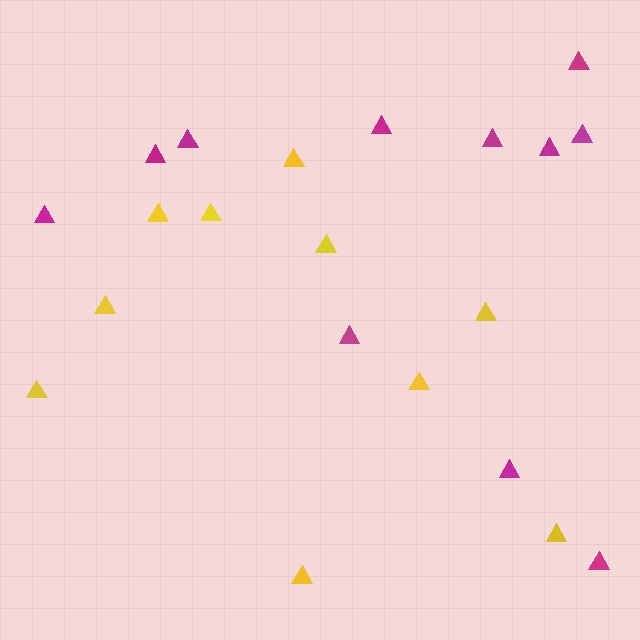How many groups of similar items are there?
There are 2 groups: one group of yellow triangles (10) and one group of magenta triangles (11).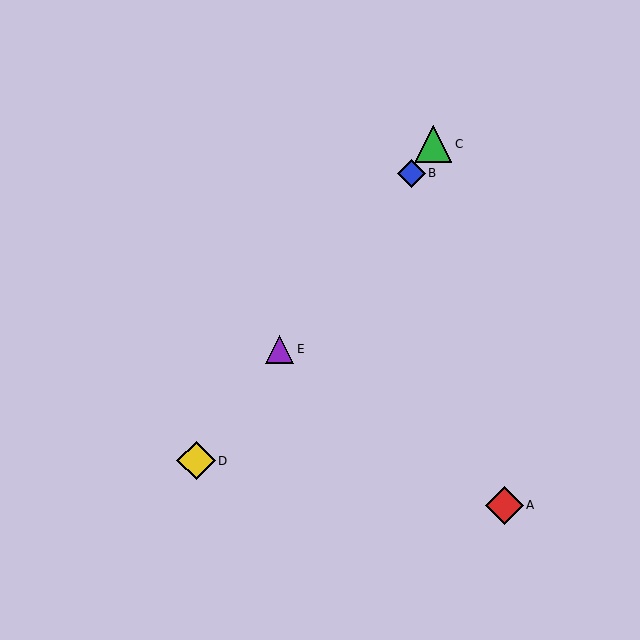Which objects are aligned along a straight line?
Objects B, C, D, E are aligned along a straight line.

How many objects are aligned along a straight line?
4 objects (B, C, D, E) are aligned along a straight line.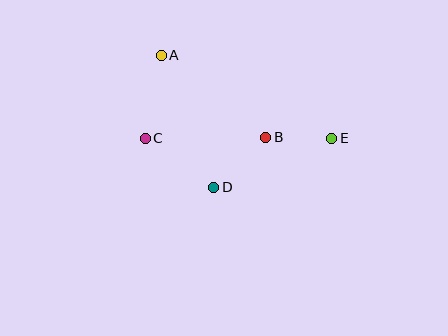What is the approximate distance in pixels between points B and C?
The distance between B and C is approximately 121 pixels.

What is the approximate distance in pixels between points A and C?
The distance between A and C is approximately 84 pixels.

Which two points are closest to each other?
Points B and E are closest to each other.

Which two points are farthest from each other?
Points A and E are farthest from each other.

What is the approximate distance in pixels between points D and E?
The distance between D and E is approximately 128 pixels.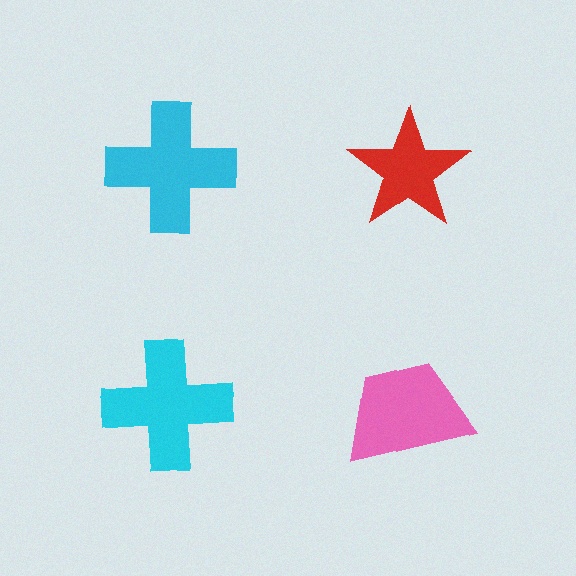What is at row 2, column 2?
A pink trapezoid.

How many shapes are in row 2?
2 shapes.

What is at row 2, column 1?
A cyan cross.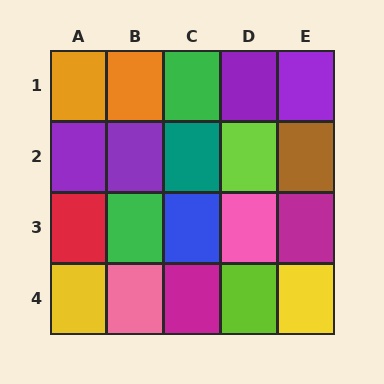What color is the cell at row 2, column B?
Purple.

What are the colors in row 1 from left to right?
Orange, orange, green, purple, purple.